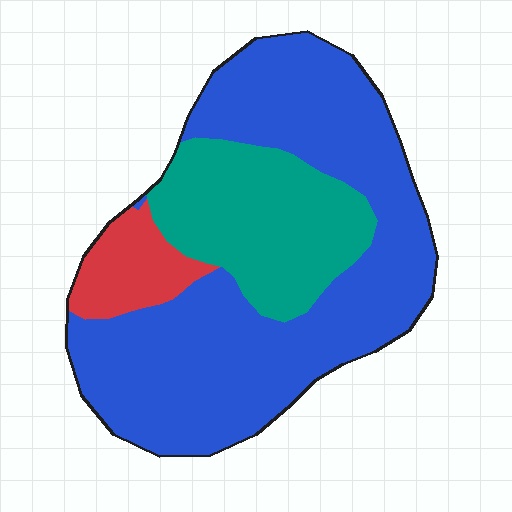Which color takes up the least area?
Red, at roughly 10%.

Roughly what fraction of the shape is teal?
Teal takes up about one quarter (1/4) of the shape.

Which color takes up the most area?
Blue, at roughly 65%.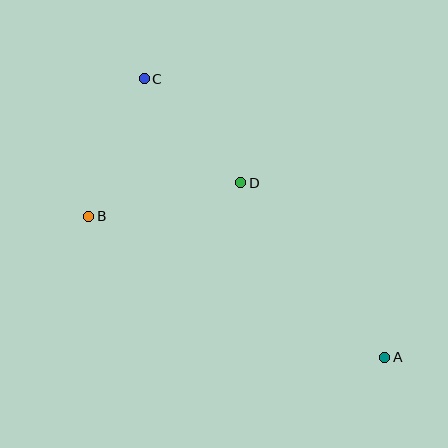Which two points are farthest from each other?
Points A and C are farthest from each other.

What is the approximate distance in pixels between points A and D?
The distance between A and D is approximately 226 pixels.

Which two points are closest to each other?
Points C and D are closest to each other.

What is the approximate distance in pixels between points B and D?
The distance between B and D is approximately 156 pixels.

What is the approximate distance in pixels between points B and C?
The distance between B and C is approximately 148 pixels.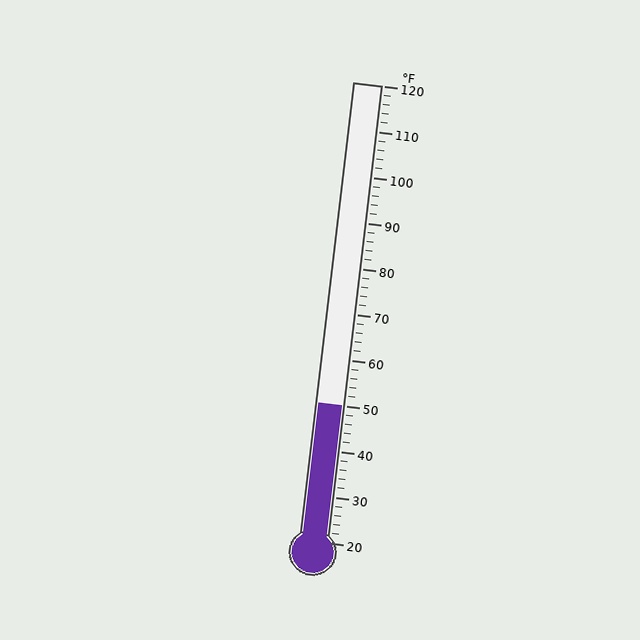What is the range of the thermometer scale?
The thermometer scale ranges from 20°F to 120°F.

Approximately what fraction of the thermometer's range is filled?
The thermometer is filled to approximately 30% of its range.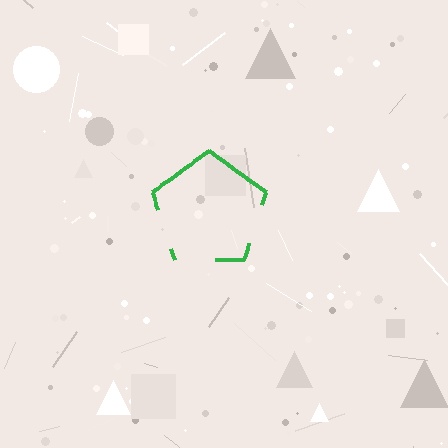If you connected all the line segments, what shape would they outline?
They would outline a pentagon.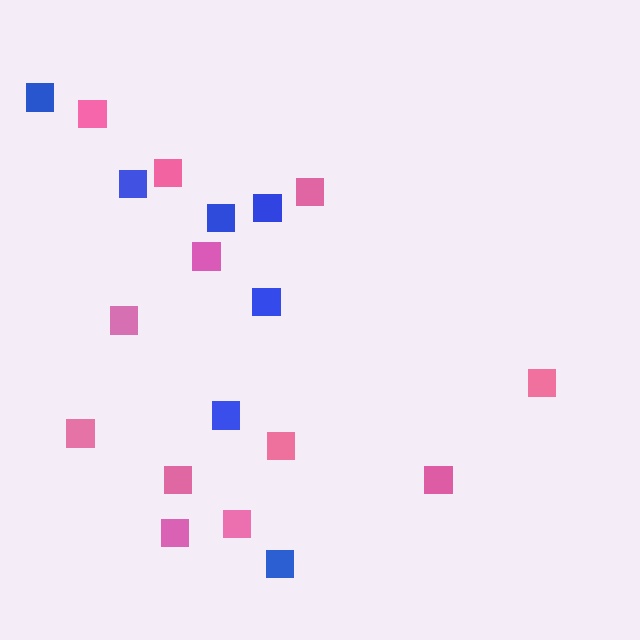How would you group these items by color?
There are 2 groups: one group of blue squares (7) and one group of pink squares (12).